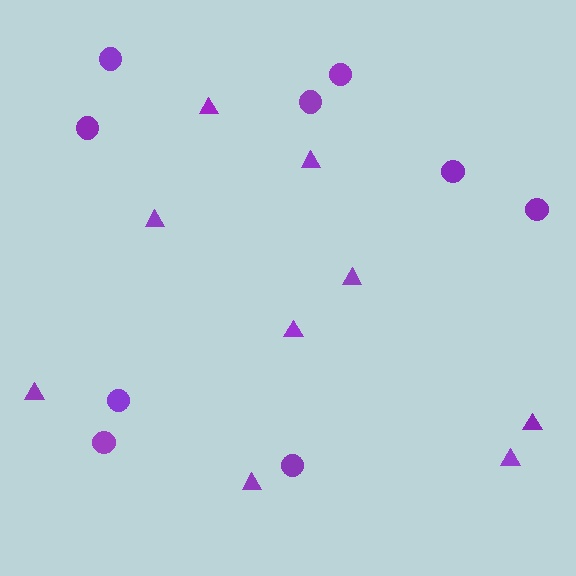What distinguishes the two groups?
There are 2 groups: one group of circles (9) and one group of triangles (9).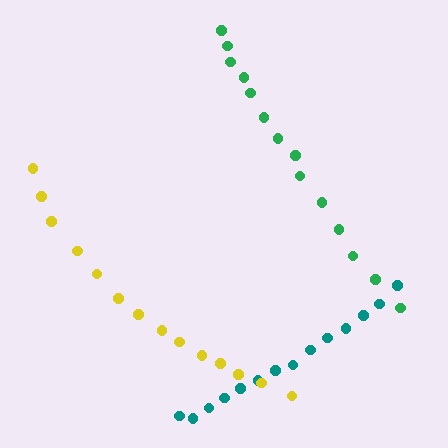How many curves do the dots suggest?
There are 3 distinct paths.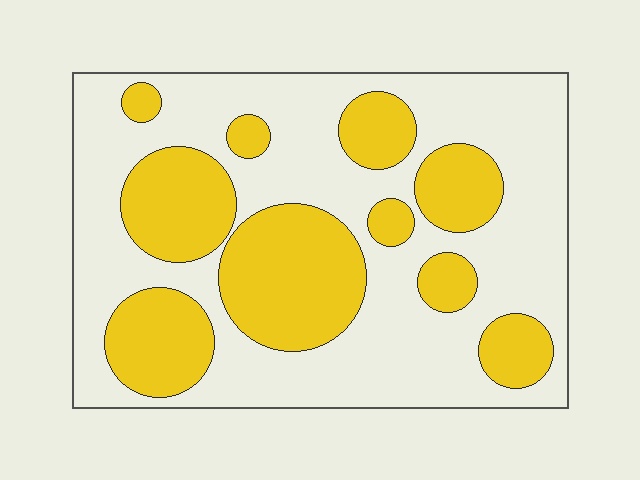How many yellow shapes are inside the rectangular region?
10.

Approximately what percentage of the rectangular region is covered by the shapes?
Approximately 35%.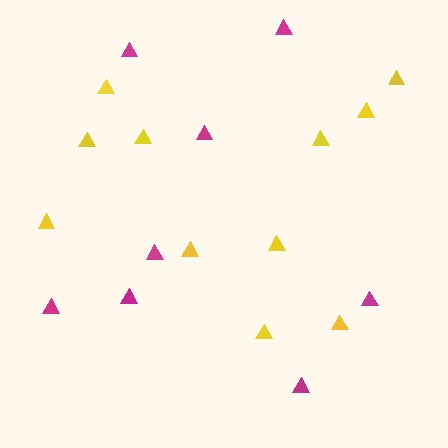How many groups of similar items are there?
There are 2 groups: one group of magenta triangles (8) and one group of yellow triangles (11).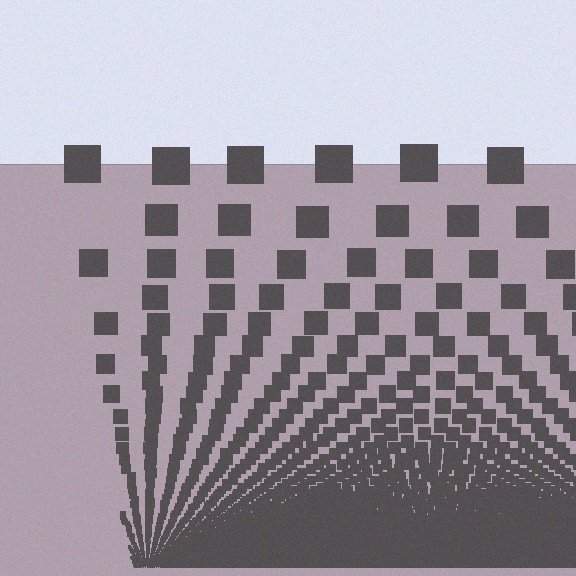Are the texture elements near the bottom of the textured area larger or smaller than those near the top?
Smaller. The gradient is inverted — elements near the bottom are smaller and denser.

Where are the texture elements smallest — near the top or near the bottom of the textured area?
Near the bottom.